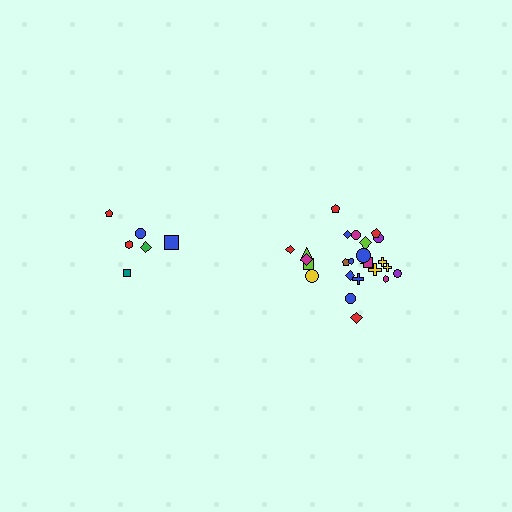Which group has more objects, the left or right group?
The right group.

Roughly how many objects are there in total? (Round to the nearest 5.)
Roughly 30 objects in total.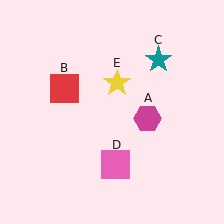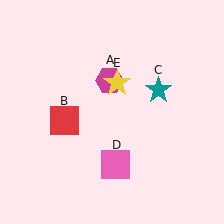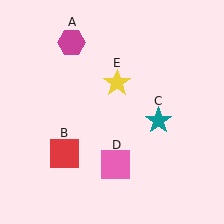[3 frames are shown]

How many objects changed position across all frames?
3 objects changed position: magenta hexagon (object A), red square (object B), teal star (object C).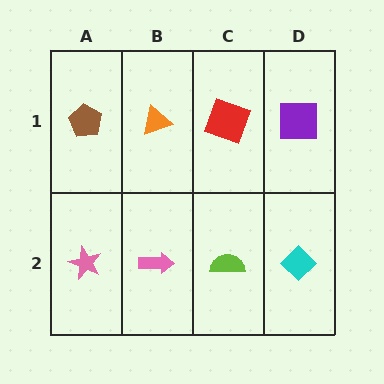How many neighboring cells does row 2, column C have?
3.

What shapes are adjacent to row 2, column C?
A red square (row 1, column C), a pink arrow (row 2, column B), a cyan diamond (row 2, column D).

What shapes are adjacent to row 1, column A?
A pink star (row 2, column A), an orange triangle (row 1, column B).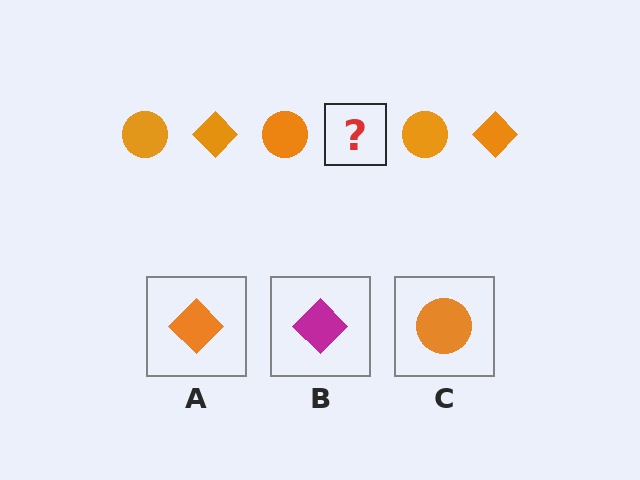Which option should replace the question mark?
Option A.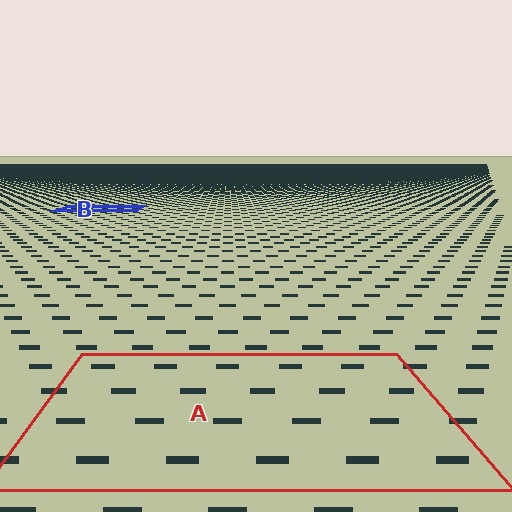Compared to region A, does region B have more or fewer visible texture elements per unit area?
Region B has more texture elements per unit area — they are packed more densely because it is farther away.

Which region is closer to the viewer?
Region A is closer. The texture elements there are larger and more spread out.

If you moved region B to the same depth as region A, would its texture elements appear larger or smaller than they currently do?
They would appear larger. At a closer depth, the same texture elements are projected at a bigger on-screen size.